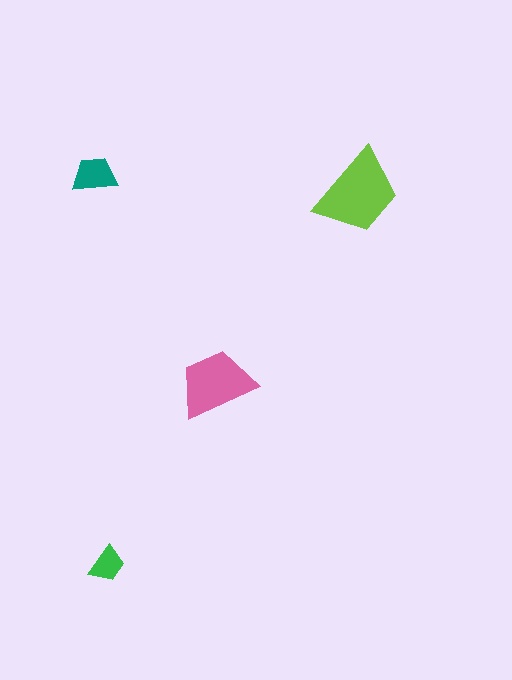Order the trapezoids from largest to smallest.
the lime one, the pink one, the teal one, the green one.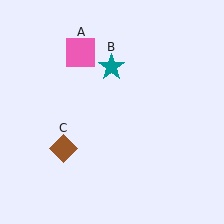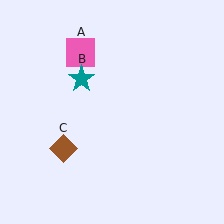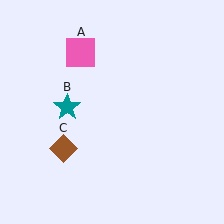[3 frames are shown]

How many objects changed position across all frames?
1 object changed position: teal star (object B).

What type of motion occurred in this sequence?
The teal star (object B) rotated counterclockwise around the center of the scene.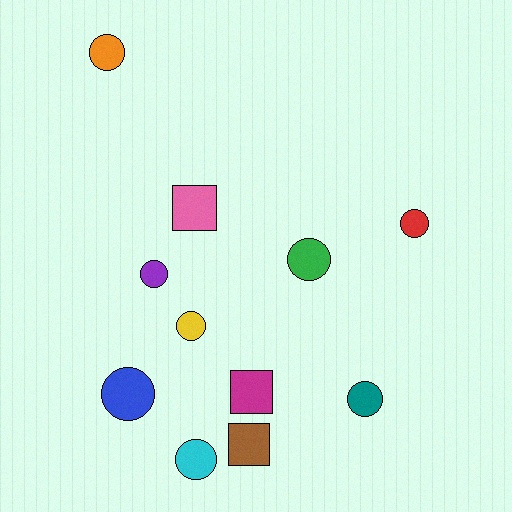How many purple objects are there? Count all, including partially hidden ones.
There is 1 purple object.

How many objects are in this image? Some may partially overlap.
There are 11 objects.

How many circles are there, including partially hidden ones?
There are 8 circles.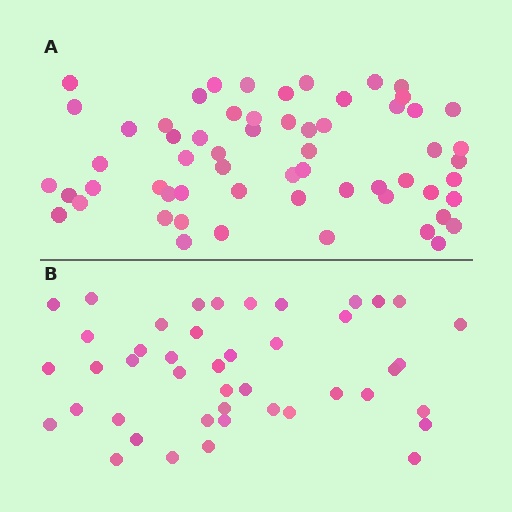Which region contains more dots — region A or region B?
Region A (the top region) has more dots.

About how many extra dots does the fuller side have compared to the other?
Region A has approximately 15 more dots than region B.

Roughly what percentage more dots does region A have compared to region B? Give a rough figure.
About 35% more.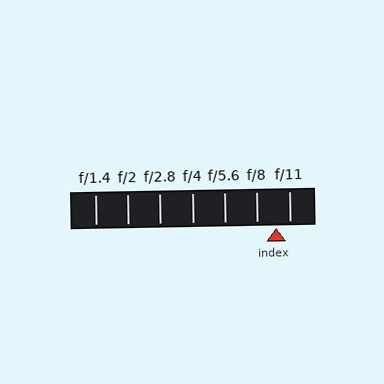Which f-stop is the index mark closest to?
The index mark is closest to f/11.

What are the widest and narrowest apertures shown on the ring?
The widest aperture shown is f/1.4 and the narrowest is f/11.